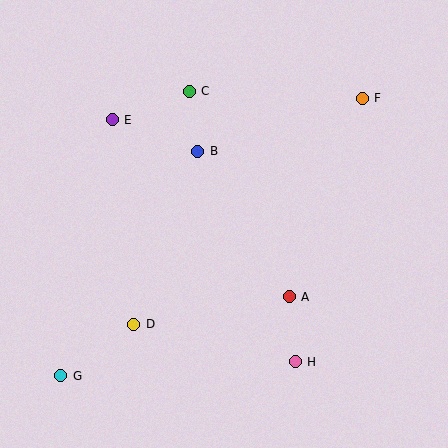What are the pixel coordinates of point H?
Point H is at (295, 362).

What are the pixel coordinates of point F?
Point F is at (362, 98).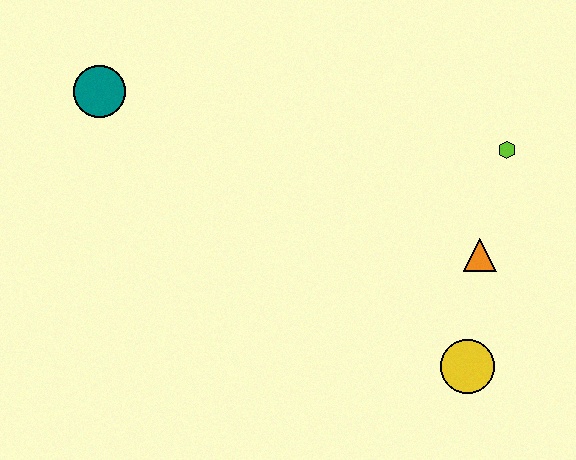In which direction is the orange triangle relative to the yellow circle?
The orange triangle is above the yellow circle.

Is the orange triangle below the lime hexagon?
Yes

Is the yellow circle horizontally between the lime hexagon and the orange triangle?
No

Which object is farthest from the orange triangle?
The teal circle is farthest from the orange triangle.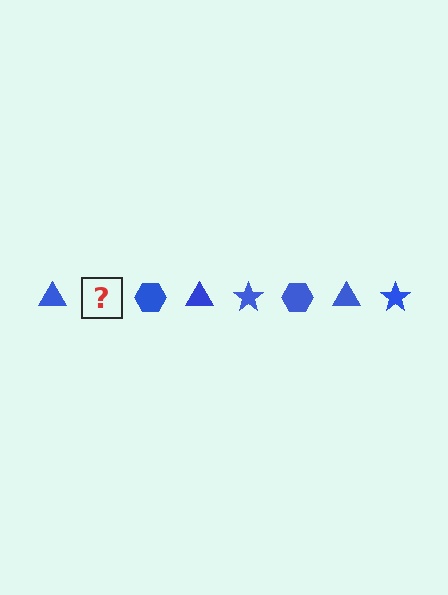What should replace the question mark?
The question mark should be replaced with a blue star.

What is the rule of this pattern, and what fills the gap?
The rule is that the pattern cycles through triangle, star, hexagon shapes in blue. The gap should be filled with a blue star.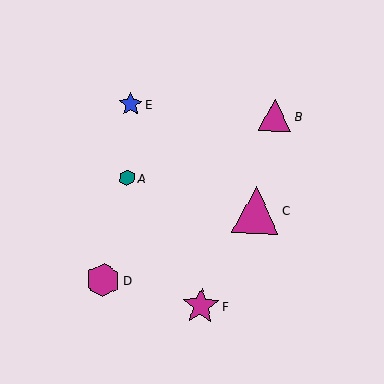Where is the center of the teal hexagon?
The center of the teal hexagon is at (127, 178).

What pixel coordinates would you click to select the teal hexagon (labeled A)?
Click at (127, 178) to select the teal hexagon A.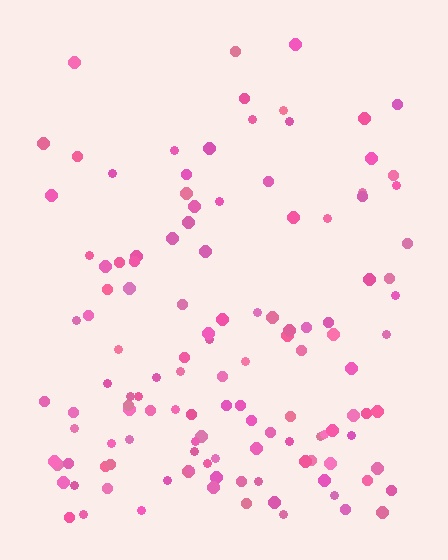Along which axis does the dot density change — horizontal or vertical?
Vertical.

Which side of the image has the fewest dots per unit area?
The top.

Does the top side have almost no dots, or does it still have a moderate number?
Still a moderate number, just noticeably fewer than the bottom.